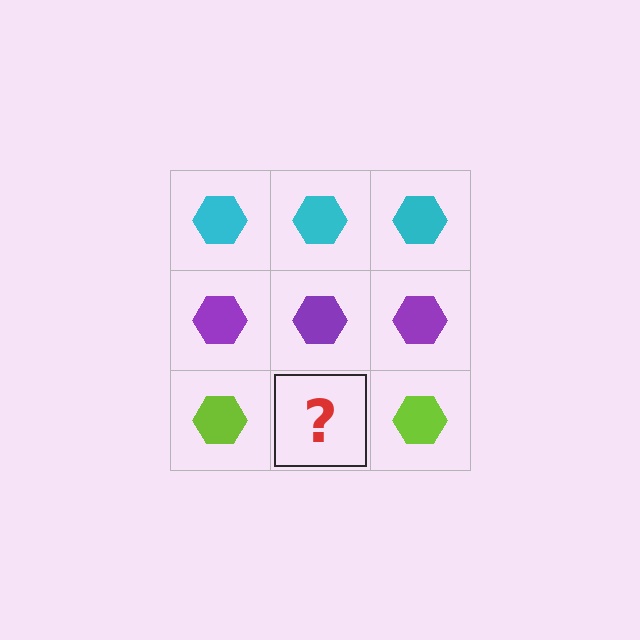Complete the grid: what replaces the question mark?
The question mark should be replaced with a lime hexagon.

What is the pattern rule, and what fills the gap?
The rule is that each row has a consistent color. The gap should be filled with a lime hexagon.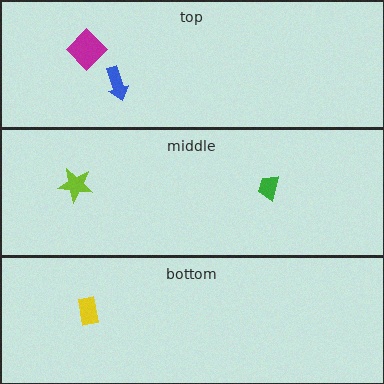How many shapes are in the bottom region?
1.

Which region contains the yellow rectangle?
The bottom region.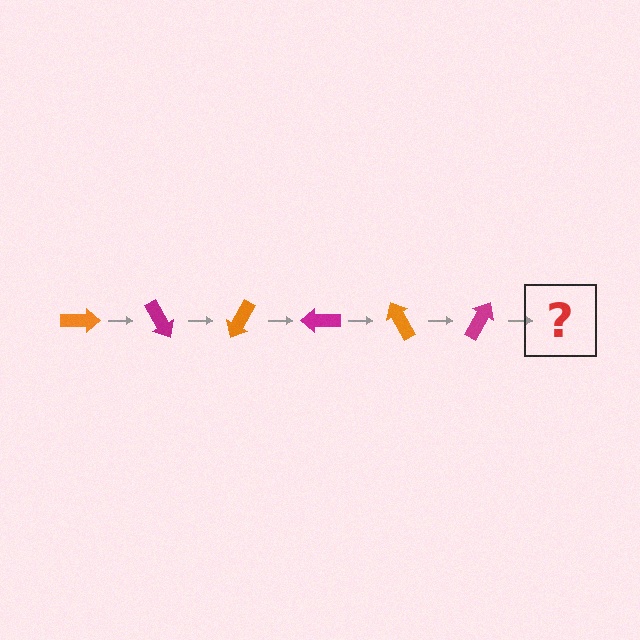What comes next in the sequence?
The next element should be an orange arrow, rotated 360 degrees from the start.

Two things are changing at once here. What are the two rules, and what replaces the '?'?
The two rules are that it rotates 60 degrees each step and the color cycles through orange and magenta. The '?' should be an orange arrow, rotated 360 degrees from the start.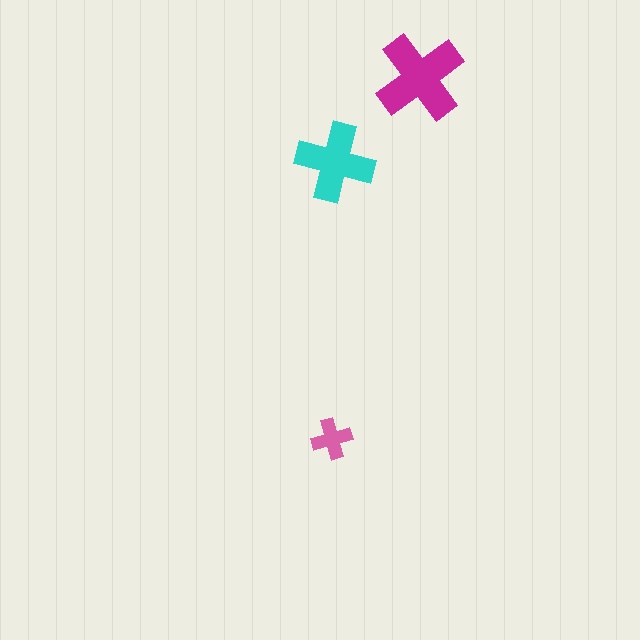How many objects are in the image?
There are 3 objects in the image.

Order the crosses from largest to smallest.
the magenta one, the cyan one, the pink one.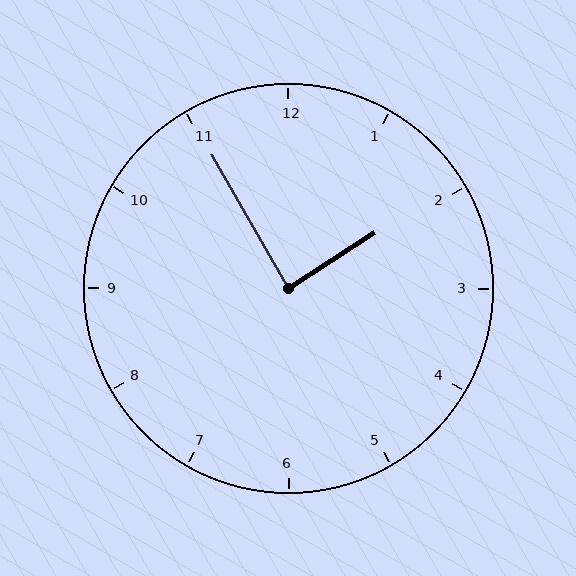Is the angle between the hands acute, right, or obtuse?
It is right.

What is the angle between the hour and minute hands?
Approximately 88 degrees.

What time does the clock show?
1:55.